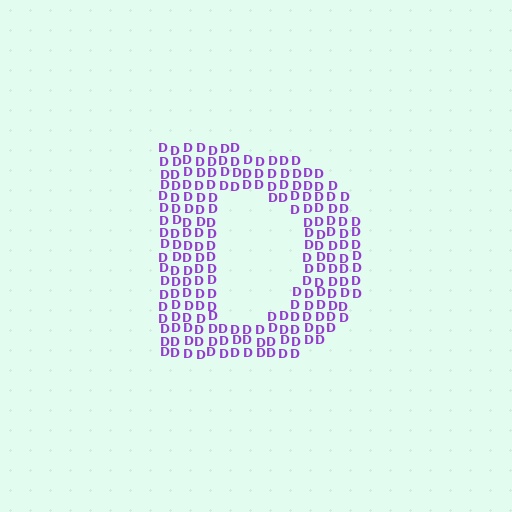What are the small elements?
The small elements are letter D's.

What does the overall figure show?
The overall figure shows the letter D.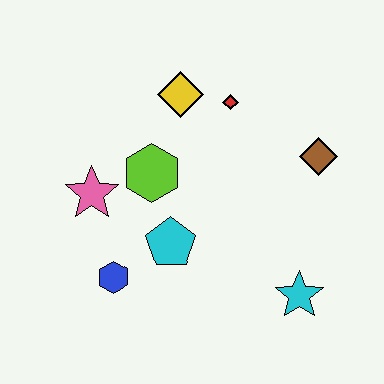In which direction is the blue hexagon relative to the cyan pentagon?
The blue hexagon is to the left of the cyan pentagon.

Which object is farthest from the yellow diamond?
The cyan star is farthest from the yellow diamond.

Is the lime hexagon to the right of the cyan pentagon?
No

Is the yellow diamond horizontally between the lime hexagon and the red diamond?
Yes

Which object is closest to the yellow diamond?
The red diamond is closest to the yellow diamond.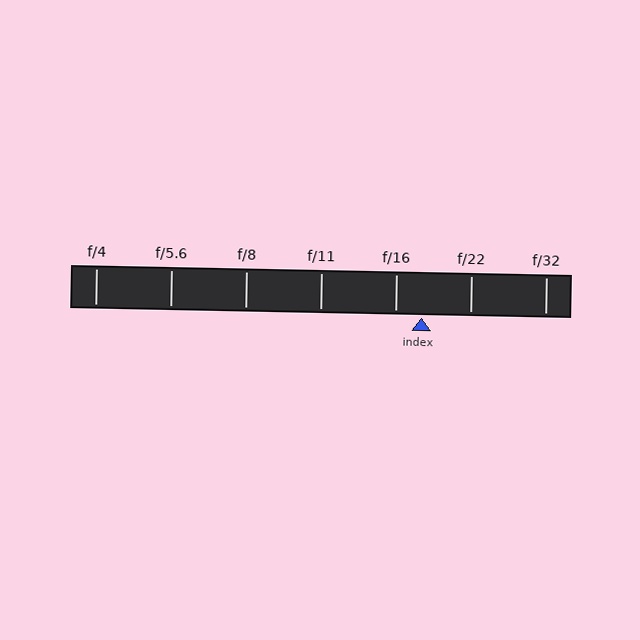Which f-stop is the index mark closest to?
The index mark is closest to f/16.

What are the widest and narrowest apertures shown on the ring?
The widest aperture shown is f/4 and the narrowest is f/32.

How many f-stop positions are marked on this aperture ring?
There are 7 f-stop positions marked.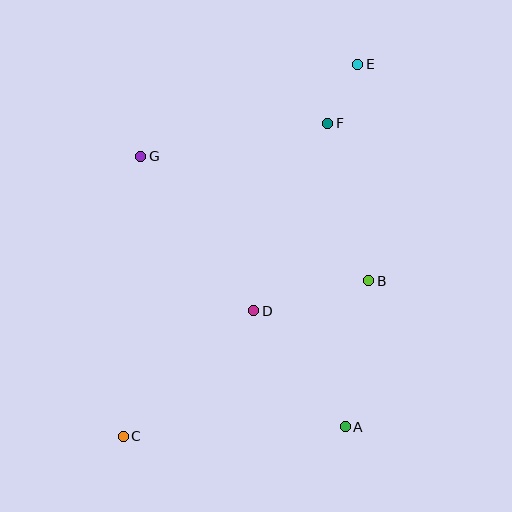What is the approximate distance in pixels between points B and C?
The distance between B and C is approximately 291 pixels.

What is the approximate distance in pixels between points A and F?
The distance between A and F is approximately 304 pixels.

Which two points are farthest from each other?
Points C and E are farthest from each other.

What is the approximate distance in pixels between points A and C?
The distance between A and C is approximately 222 pixels.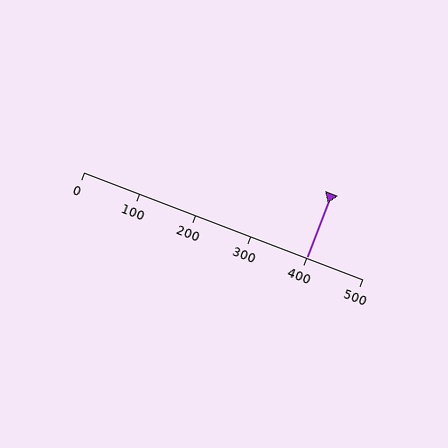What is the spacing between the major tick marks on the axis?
The major ticks are spaced 100 apart.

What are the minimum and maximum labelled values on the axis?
The axis runs from 0 to 500.